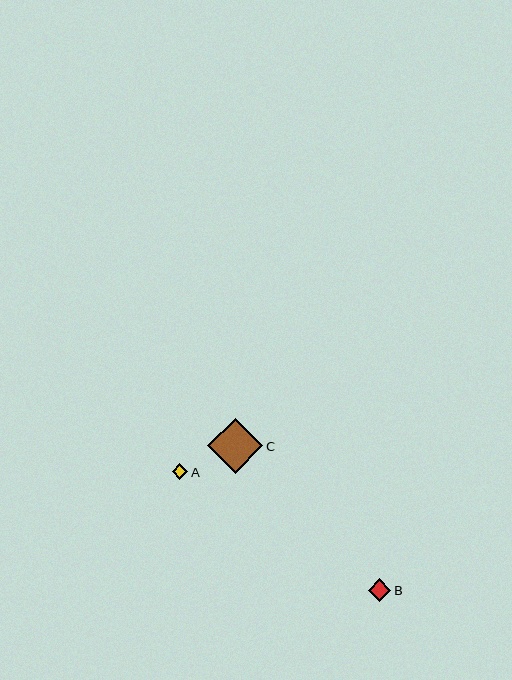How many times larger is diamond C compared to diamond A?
Diamond C is approximately 3.5 times the size of diamond A.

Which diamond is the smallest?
Diamond A is the smallest with a size of approximately 16 pixels.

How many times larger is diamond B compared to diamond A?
Diamond B is approximately 1.4 times the size of diamond A.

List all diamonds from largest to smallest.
From largest to smallest: C, B, A.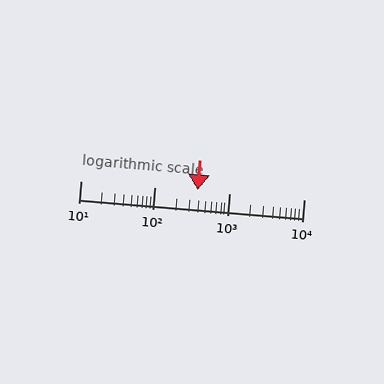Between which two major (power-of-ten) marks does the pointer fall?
The pointer is between 100 and 1000.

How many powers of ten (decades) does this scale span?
The scale spans 3 decades, from 10 to 10000.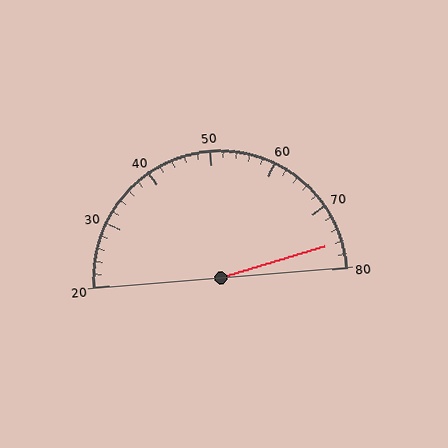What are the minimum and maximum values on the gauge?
The gauge ranges from 20 to 80.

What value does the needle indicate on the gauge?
The needle indicates approximately 76.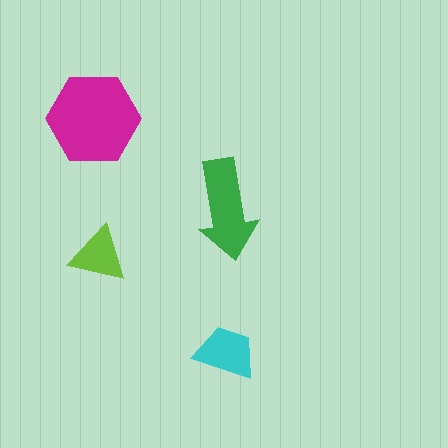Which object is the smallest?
The lime triangle.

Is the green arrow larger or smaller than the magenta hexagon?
Smaller.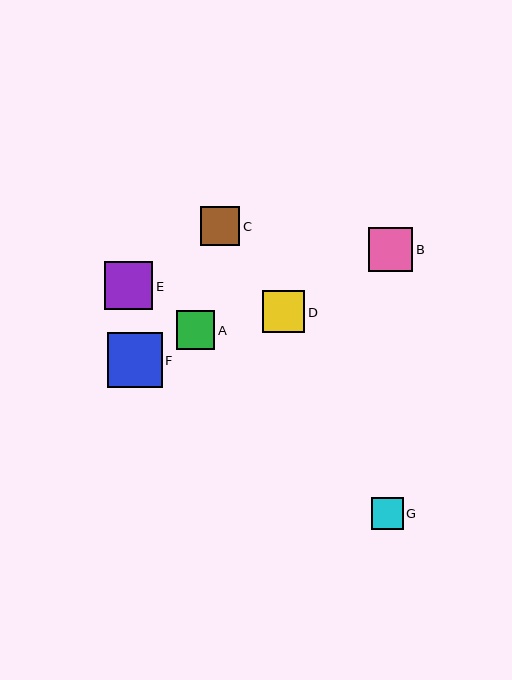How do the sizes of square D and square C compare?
Square D and square C are approximately the same size.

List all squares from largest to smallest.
From largest to smallest: F, E, B, D, C, A, G.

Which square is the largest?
Square F is the largest with a size of approximately 55 pixels.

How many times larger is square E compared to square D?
Square E is approximately 1.1 times the size of square D.